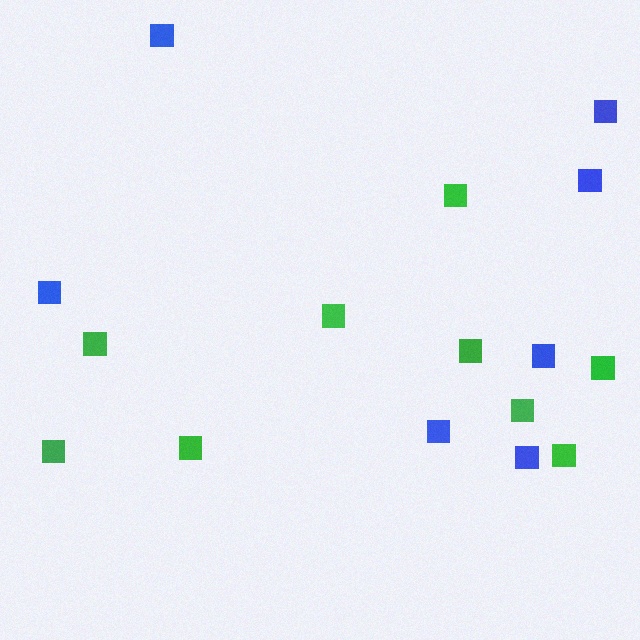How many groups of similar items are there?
There are 2 groups: one group of blue squares (7) and one group of green squares (9).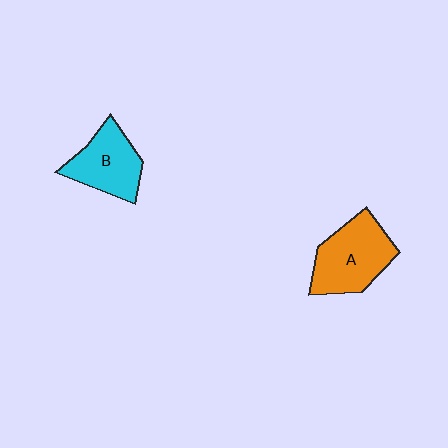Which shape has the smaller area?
Shape B (cyan).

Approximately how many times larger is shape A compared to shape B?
Approximately 1.2 times.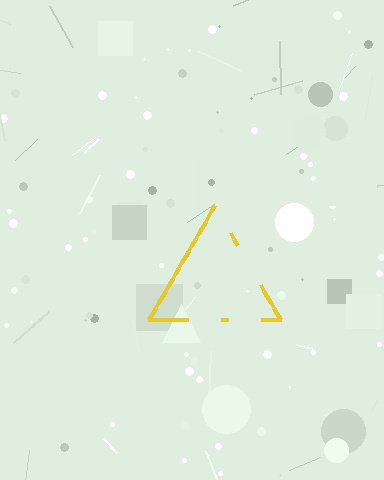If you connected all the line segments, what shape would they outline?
They would outline a triangle.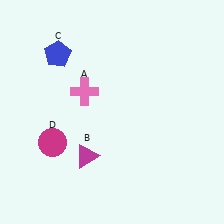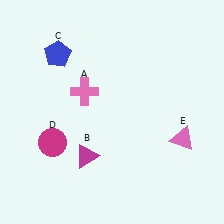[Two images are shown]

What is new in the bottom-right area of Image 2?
A pink triangle (E) was added in the bottom-right area of Image 2.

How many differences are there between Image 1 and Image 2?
There is 1 difference between the two images.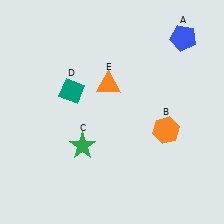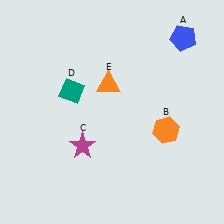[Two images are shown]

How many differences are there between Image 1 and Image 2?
There is 1 difference between the two images.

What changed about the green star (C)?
In Image 1, C is green. In Image 2, it changed to magenta.